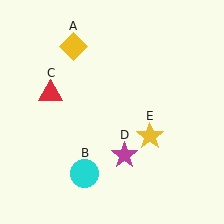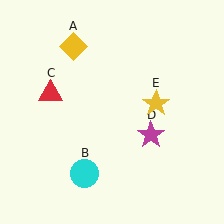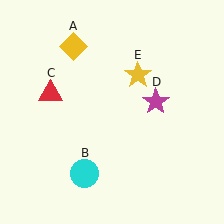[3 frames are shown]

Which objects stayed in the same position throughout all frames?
Yellow diamond (object A) and cyan circle (object B) and red triangle (object C) remained stationary.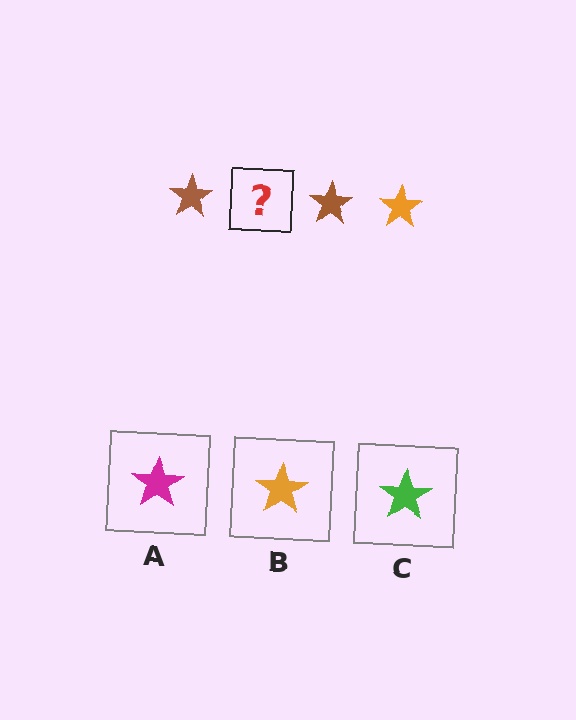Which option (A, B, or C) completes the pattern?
B.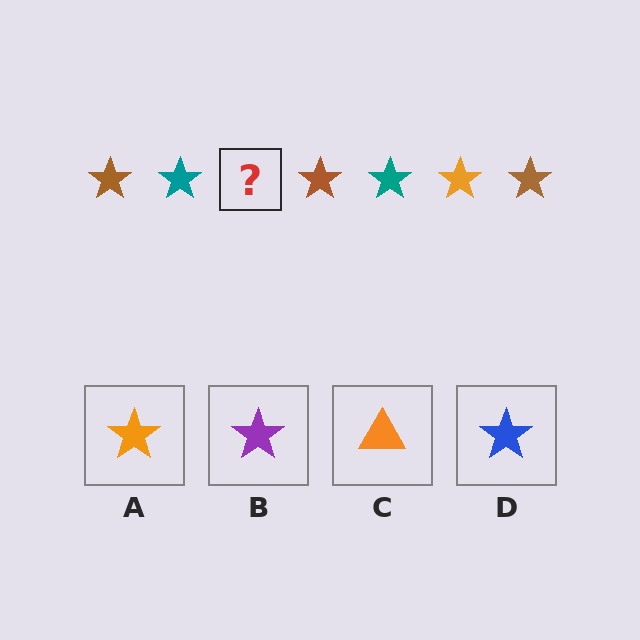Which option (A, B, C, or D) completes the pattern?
A.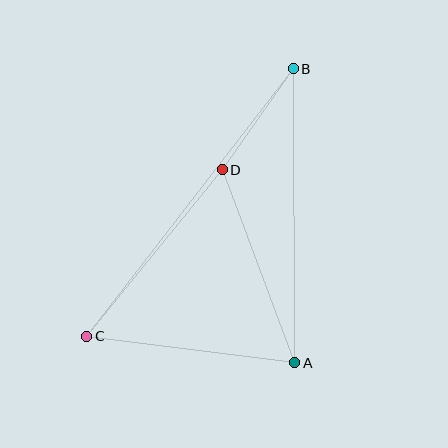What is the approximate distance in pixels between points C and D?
The distance between C and D is approximately 214 pixels.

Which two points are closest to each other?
Points B and D are closest to each other.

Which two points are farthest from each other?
Points B and C are farthest from each other.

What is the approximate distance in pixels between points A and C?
The distance between A and C is approximately 209 pixels.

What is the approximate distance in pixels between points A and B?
The distance between A and B is approximately 294 pixels.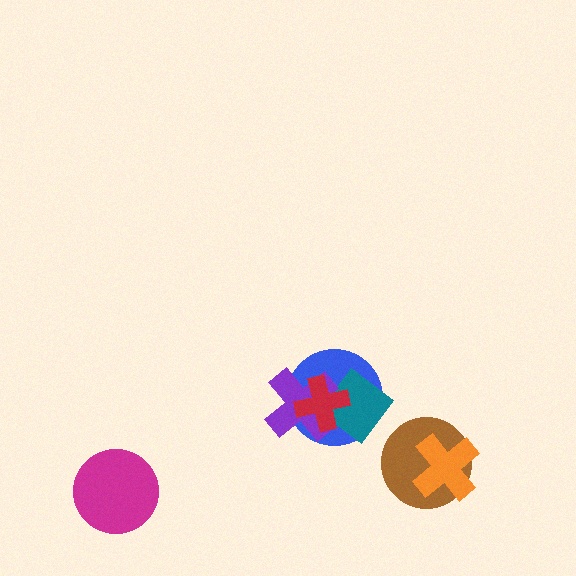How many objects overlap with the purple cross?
3 objects overlap with the purple cross.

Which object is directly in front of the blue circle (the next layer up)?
The teal diamond is directly in front of the blue circle.